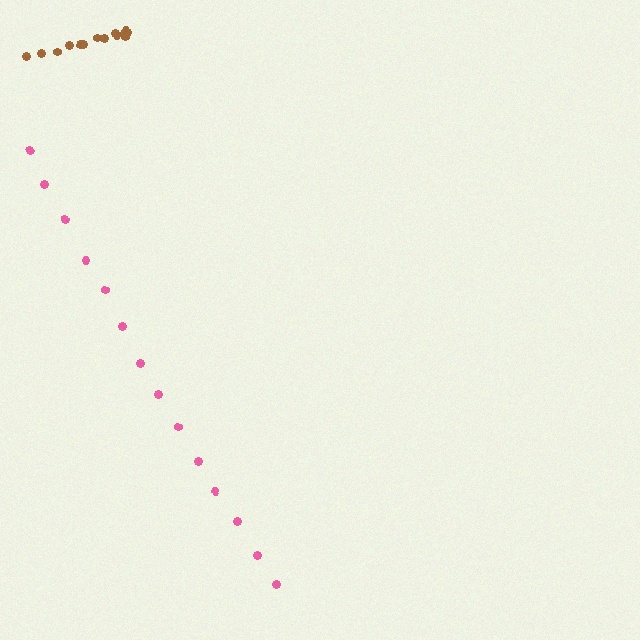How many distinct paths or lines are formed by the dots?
There are 2 distinct paths.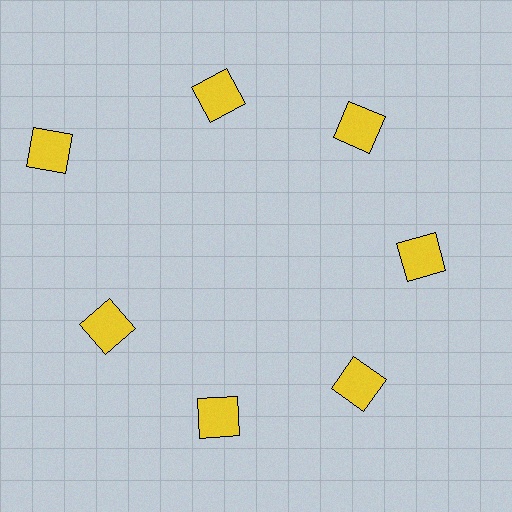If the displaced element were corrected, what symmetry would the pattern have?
It would have 7-fold rotational symmetry — the pattern would map onto itself every 51 degrees.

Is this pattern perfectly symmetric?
No. The 7 yellow squares are arranged in a ring, but one element near the 10 o'clock position is pushed outward from the center, breaking the 7-fold rotational symmetry.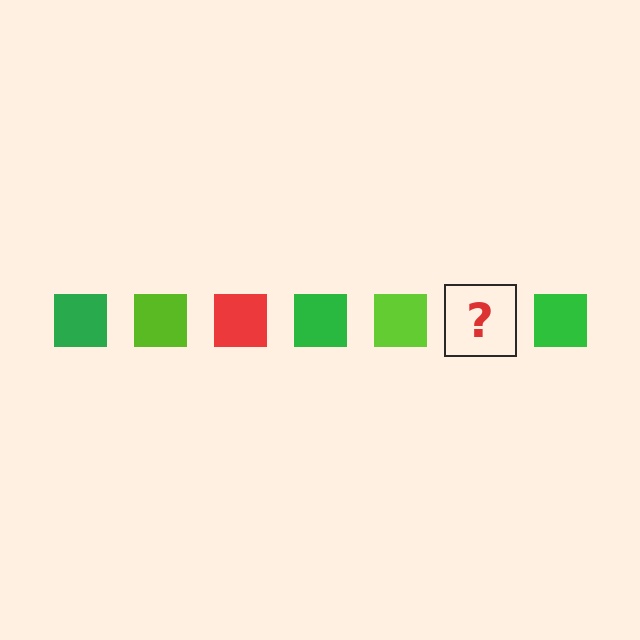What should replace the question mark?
The question mark should be replaced with a red square.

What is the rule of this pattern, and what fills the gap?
The rule is that the pattern cycles through green, lime, red squares. The gap should be filled with a red square.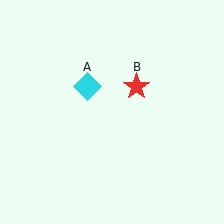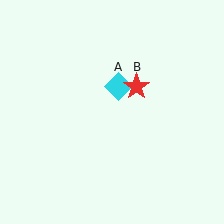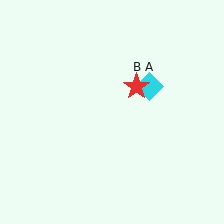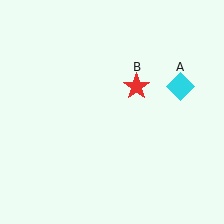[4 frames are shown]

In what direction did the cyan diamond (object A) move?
The cyan diamond (object A) moved right.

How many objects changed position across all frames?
1 object changed position: cyan diamond (object A).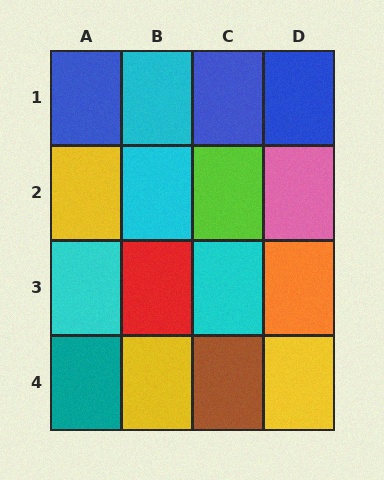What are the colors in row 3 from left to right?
Cyan, red, cyan, orange.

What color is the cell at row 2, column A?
Yellow.